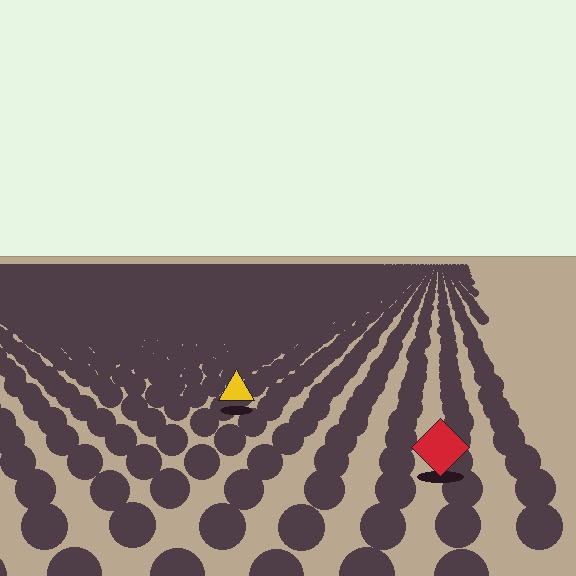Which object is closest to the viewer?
The red diamond is closest. The texture marks near it are larger and more spread out.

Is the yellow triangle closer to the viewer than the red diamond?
No. The red diamond is closer — you can tell from the texture gradient: the ground texture is coarser near it.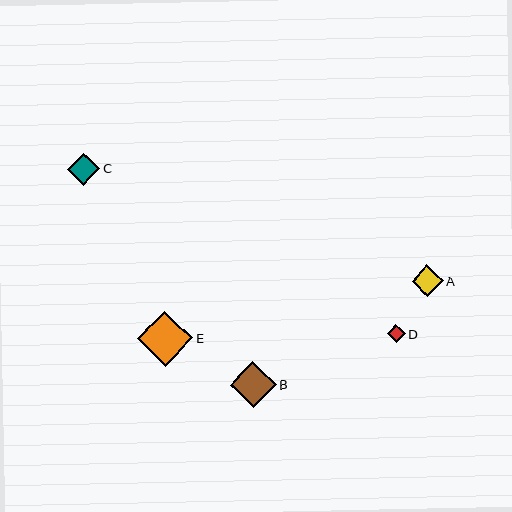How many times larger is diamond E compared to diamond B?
Diamond E is approximately 1.2 times the size of diamond B.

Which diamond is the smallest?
Diamond D is the smallest with a size of approximately 18 pixels.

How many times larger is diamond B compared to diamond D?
Diamond B is approximately 2.6 times the size of diamond D.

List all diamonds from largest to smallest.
From largest to smallest: E, B, C, A, D.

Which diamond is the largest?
Diamond E is the largest with a size of approximately 55 pixels.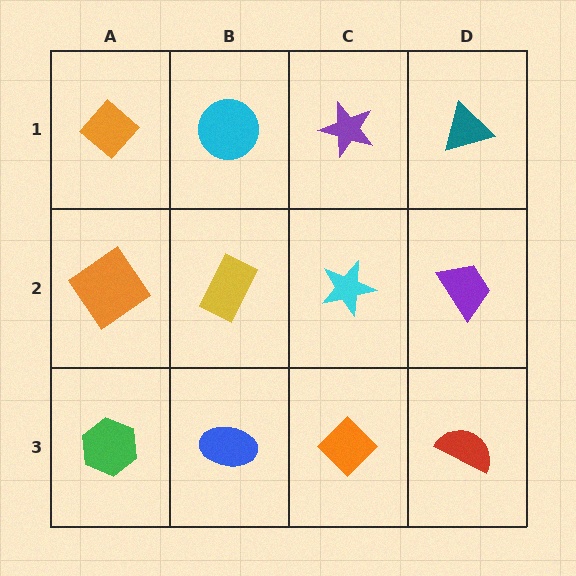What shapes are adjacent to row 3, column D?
A purple trapezoid (row 2, column D), an orange diamond (row 3, column C).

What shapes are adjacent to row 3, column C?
A cyan star (row 2, column C), a blue ellipse (row 3, column B), a red semicircle (row 3, column D).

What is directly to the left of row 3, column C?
A blue ellipse.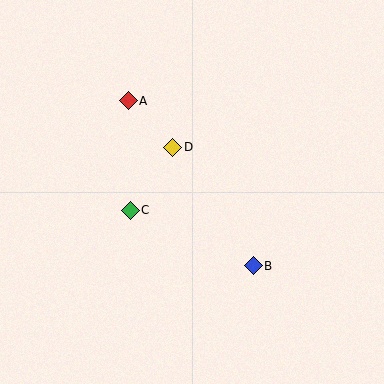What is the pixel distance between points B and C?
The distance between B and C is 135 pixels.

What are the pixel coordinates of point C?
Point C is at (130, 210).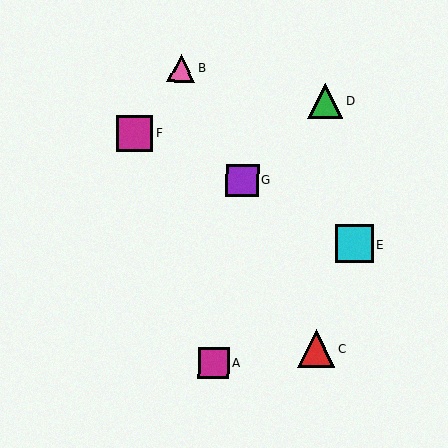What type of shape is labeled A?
Shape A is a magenta square.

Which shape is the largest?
The red triangle (labeled C) is the largest.